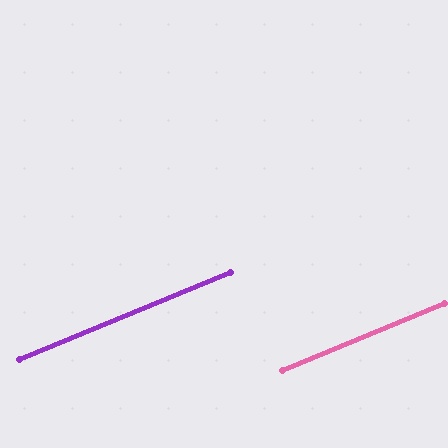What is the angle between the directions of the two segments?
Approximately 0 degrees.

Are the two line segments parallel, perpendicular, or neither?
Parallel — their directions differ by only 0.0°.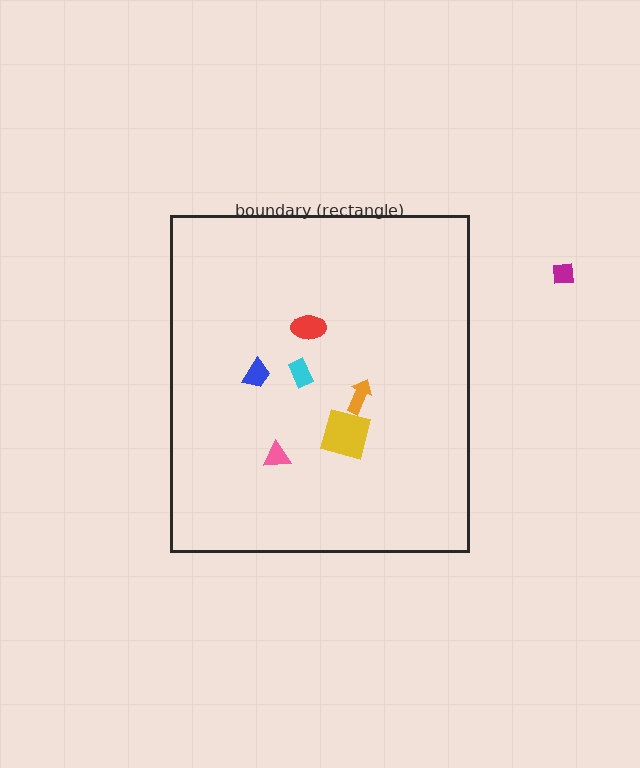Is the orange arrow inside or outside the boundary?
Inside.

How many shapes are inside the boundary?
6 inside, 1 outside.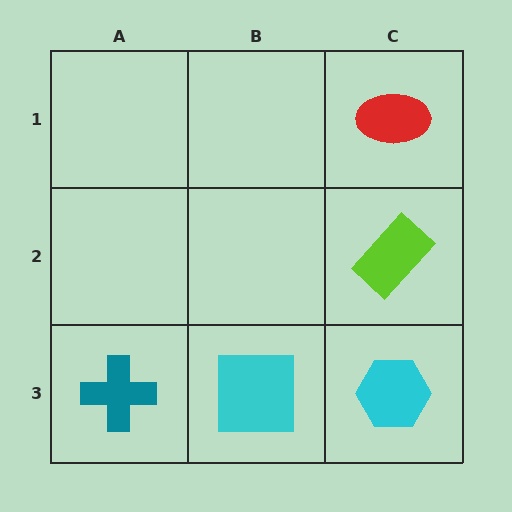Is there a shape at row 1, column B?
No, that cell is empty.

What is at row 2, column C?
A lime rectangle.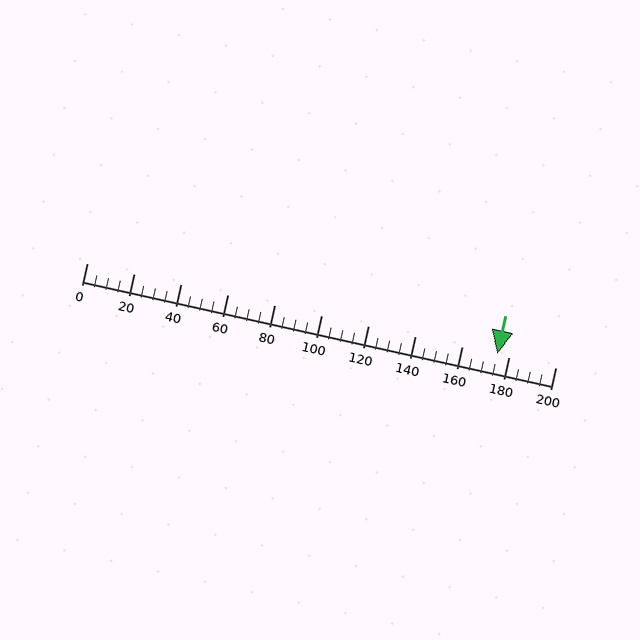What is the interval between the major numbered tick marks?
The major tick marks are spaced 20 units apart.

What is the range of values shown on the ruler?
The ruler shows values from 0 to 200.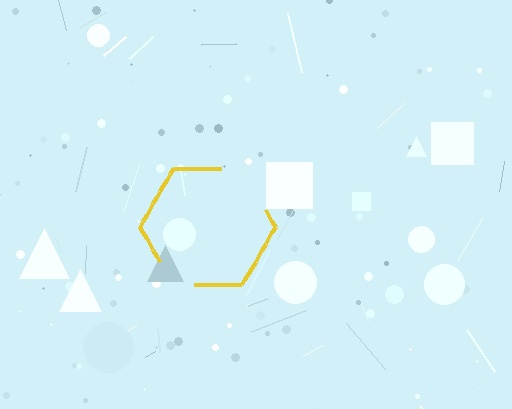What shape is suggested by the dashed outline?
The dashed outline suggests a hexagon.